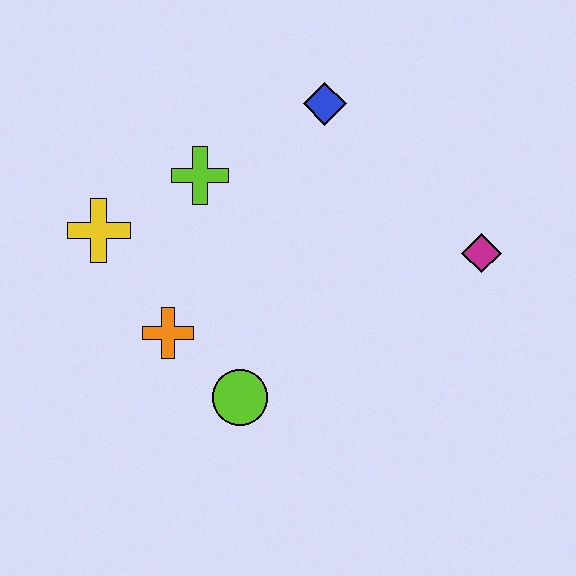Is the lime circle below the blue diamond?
Yes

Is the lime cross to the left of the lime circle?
Yes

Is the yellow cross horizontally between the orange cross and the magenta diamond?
No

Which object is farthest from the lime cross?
The magenta diamond is farthest from the lime cross.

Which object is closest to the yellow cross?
The lime cross is closest to the yellow cross.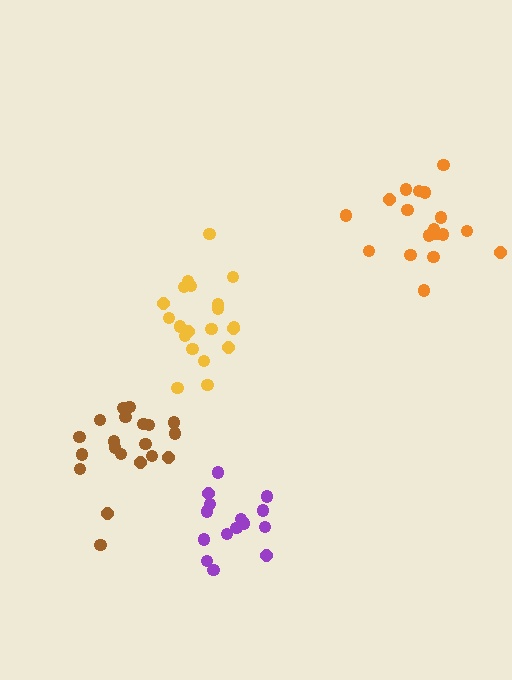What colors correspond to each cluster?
The clusters are colored: purple, orange, brown, yellow.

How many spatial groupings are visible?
There are 4 spatial groupings.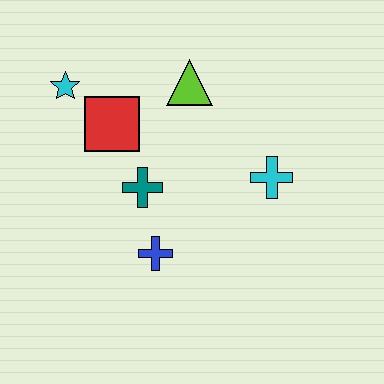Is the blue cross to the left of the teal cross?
No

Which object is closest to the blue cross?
The teal cross is closest to the blue cross.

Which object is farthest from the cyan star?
The cyan cross is farthest from the cyan star.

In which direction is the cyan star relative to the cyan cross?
The cyan star is to the left of the cyan cross.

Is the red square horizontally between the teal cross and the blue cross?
No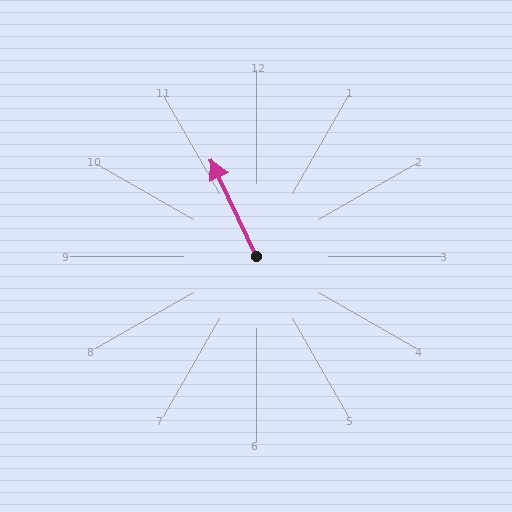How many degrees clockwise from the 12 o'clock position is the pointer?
Approximately 335 degrees.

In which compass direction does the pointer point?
Northwest.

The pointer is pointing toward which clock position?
Roughly 11 o'clock.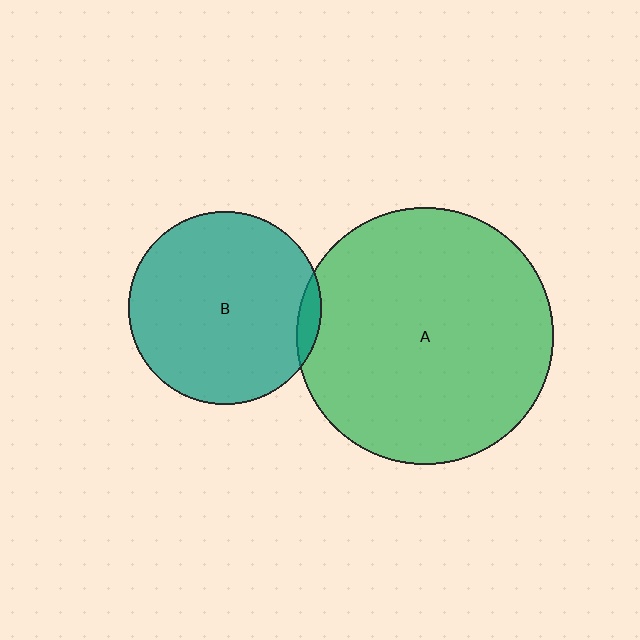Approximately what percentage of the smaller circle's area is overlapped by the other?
Approximately 5%.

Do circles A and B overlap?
Yes.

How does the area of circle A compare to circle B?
Approximately 1.8 times.